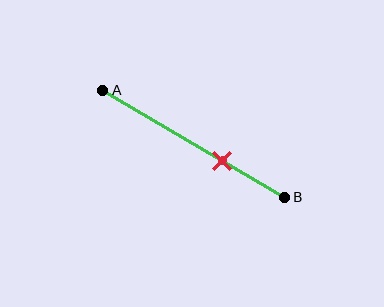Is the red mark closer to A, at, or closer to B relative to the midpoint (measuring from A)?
The red mark is closer to point B than the midpoint of segment AB.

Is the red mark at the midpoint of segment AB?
No, the mark is at about 65% from A, not at the 50% midpoint.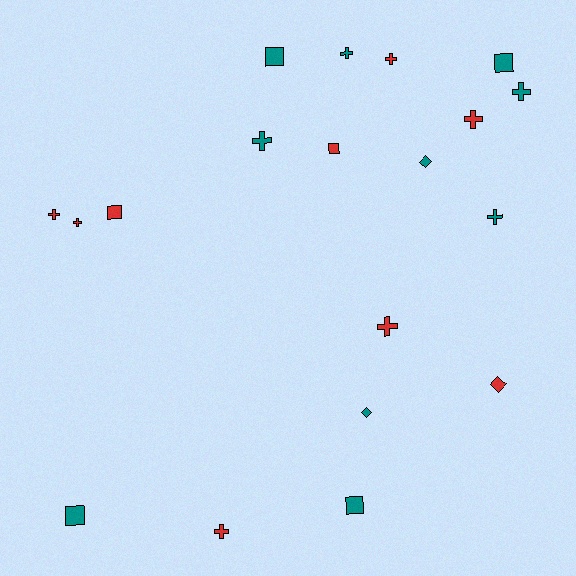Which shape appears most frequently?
Cross, with 10 objects.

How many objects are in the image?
There are 19 objects.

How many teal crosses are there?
There are 4 teal crosses.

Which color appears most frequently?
Teal, with 10 objects.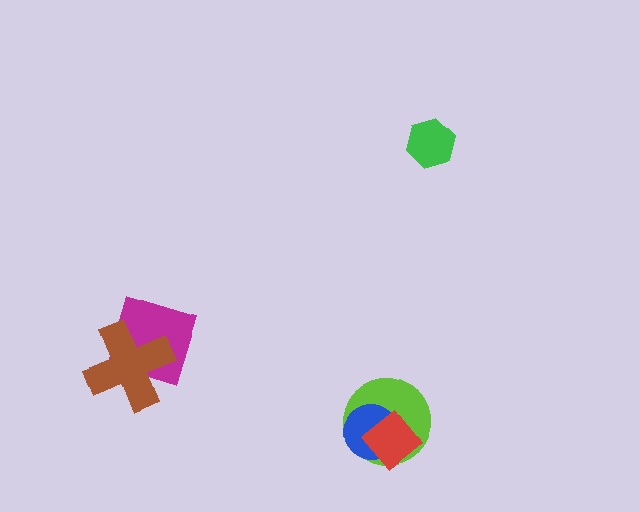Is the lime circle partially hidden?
Yes, it is partially covered by another shape.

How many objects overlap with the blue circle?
2 objects overlap with the blue circle.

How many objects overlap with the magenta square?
1 object overlaps with the magenta square.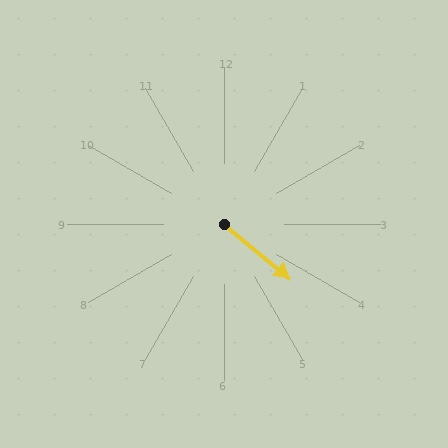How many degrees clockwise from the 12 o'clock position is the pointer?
Approximately 130 degrees.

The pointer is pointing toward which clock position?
Roughly 4 o'clock.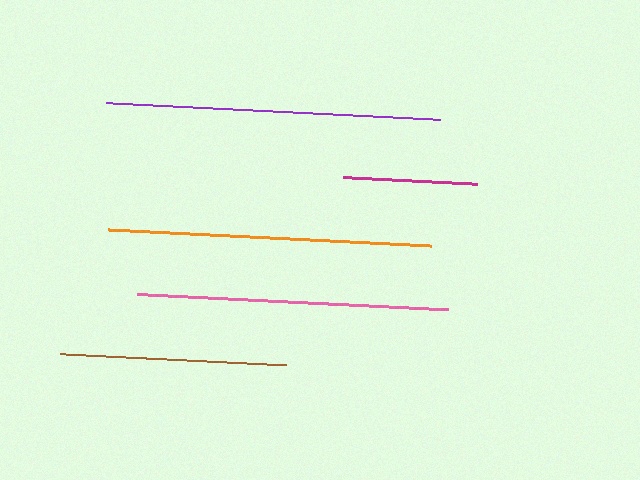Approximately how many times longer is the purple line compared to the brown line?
The purple line is approximately 1.5 times the length of the brown line.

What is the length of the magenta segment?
The magenta segment is approximately 134 pixels long.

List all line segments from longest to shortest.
From longest to shortest: purple, orange, pink, brown, magenta.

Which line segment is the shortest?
The magenta line is the shortest at approximately 134 pixels.